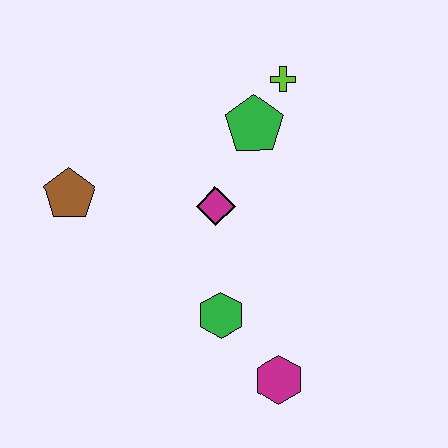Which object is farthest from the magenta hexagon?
The lime cross is farthest from the magenta hexagon.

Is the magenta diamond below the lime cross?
Yes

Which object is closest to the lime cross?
The green pentagon is closest to the lime cross.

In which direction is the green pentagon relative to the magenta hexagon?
The green pentagon is above the magenta hexagon.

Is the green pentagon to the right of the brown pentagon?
Yes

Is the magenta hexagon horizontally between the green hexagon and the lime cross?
Yes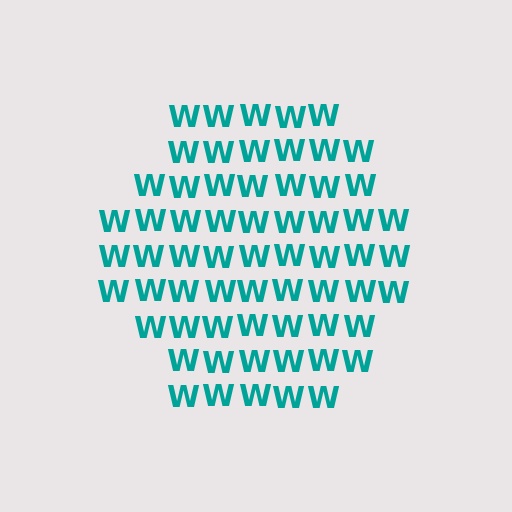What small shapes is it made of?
It is made of small letter W's.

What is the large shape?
The large shape is a hexagon.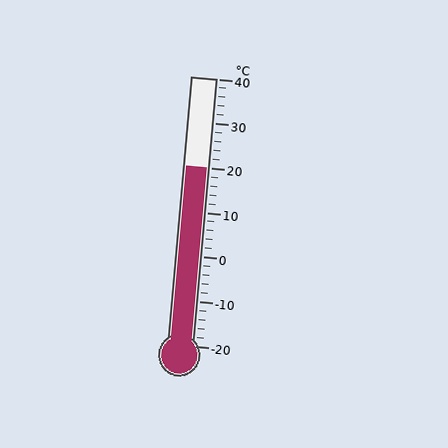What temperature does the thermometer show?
The thermometer shows approximately 20°C.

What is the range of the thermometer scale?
The thermometer scale ranges from -20°C to 40°C.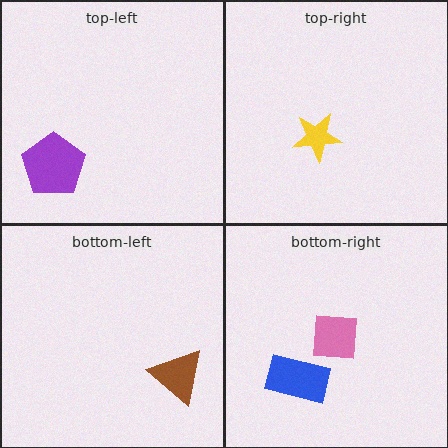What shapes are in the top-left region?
The purple pentagon.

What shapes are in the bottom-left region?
The brown triangle.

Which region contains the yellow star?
The top-right region.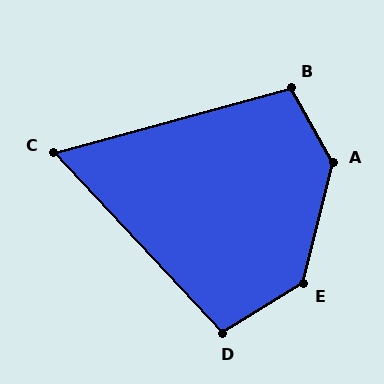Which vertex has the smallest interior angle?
C, at approximately 62 degrees.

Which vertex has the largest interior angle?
A, at approximately 137 degrees.